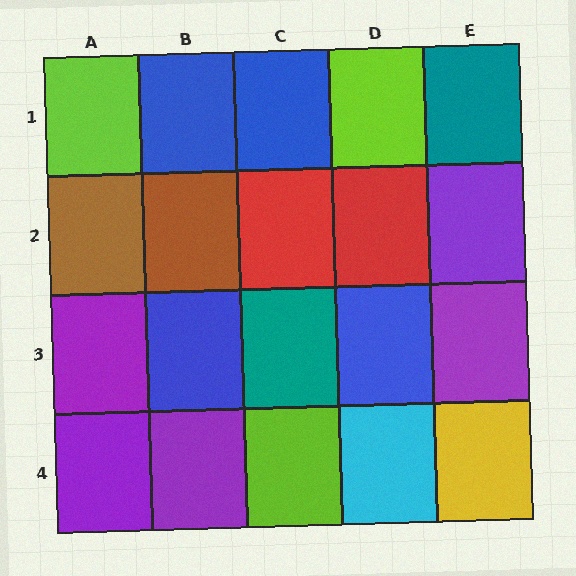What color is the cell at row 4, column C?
Lime.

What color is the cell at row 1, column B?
Blue.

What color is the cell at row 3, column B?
Blue.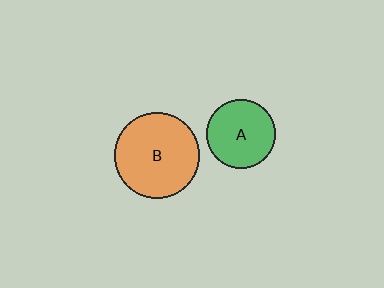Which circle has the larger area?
Circle B (orange).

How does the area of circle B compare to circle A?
Approximately 1.5 times.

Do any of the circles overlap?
No, none of the circles overlap.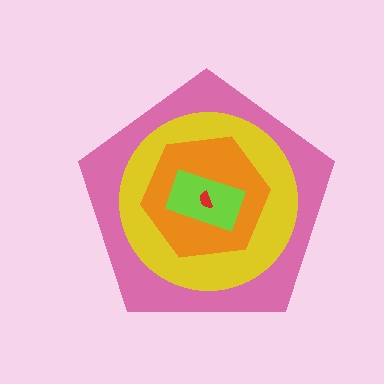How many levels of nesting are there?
5.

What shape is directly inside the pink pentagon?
The yellow circle.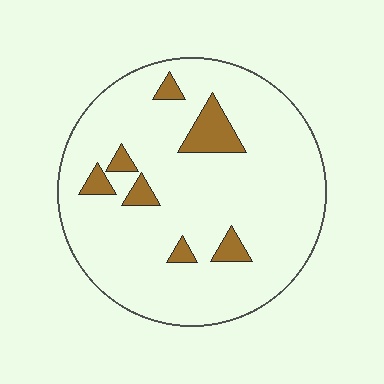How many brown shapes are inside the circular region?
7.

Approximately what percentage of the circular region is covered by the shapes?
Approximately 10%.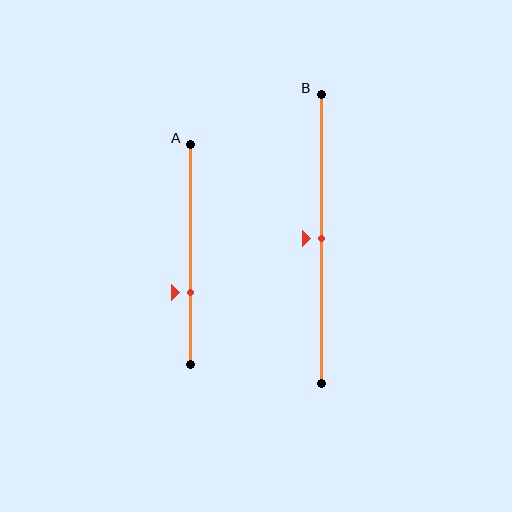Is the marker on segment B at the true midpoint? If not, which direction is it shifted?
Yes, the marker on segment B is at the true midpoint.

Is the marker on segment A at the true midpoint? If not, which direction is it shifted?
No, the marker on segment A is shifted downward by about 17% of the segment length.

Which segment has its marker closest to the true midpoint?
Segment B has its marker closest to the true midpoint.